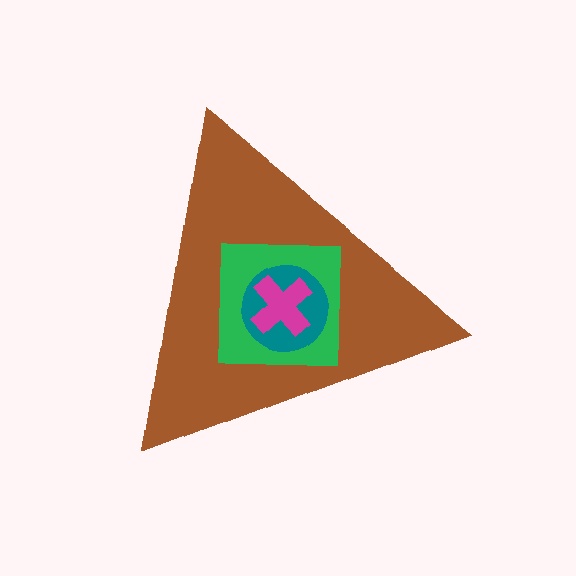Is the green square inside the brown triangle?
Yes.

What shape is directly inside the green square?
The teal circle.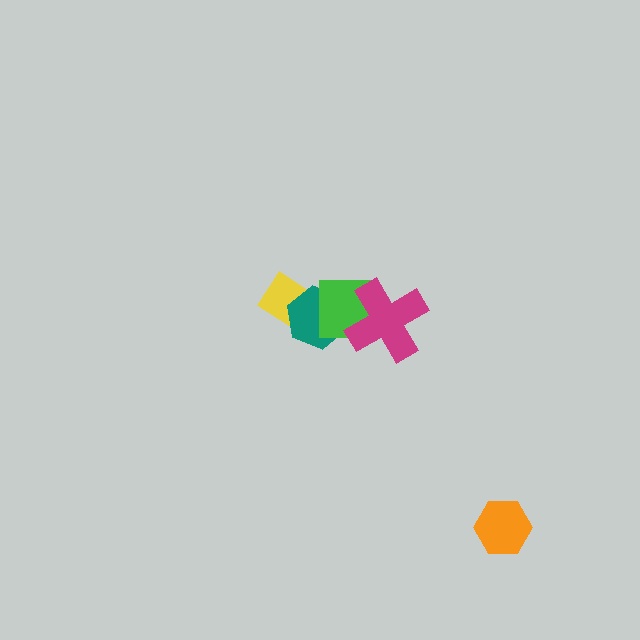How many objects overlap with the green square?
2 objects overlap with the green square.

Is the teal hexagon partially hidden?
Yes, it is partially covered by another shape.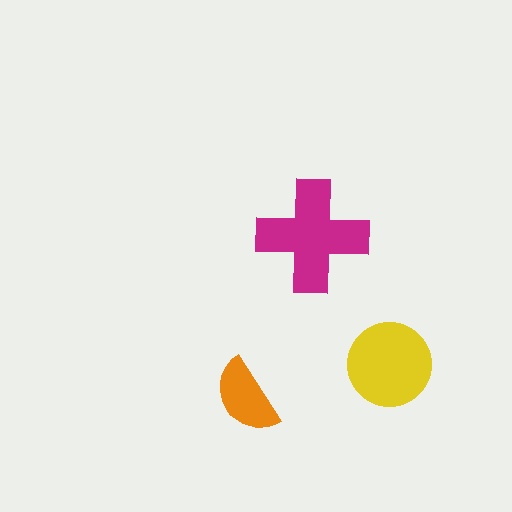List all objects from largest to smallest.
The magenta cross, the yellow circle, the orange semicircle.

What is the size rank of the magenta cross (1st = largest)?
1st.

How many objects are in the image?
There are 3 objects in the image.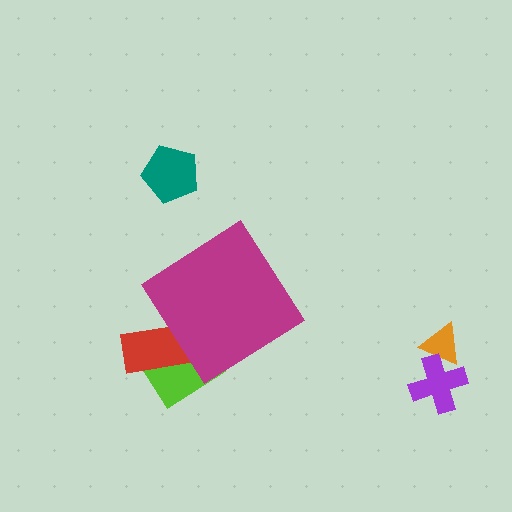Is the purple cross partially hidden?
No, the purple cross is fully visible.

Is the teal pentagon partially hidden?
No, the teal pentagon is fully visible.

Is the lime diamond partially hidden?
Yes, the lime diamond is partially hidden behind the magenta diamond.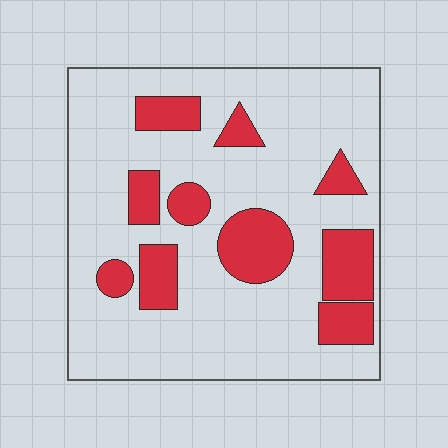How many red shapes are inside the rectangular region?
10.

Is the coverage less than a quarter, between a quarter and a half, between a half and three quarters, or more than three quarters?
Less than a quarter.